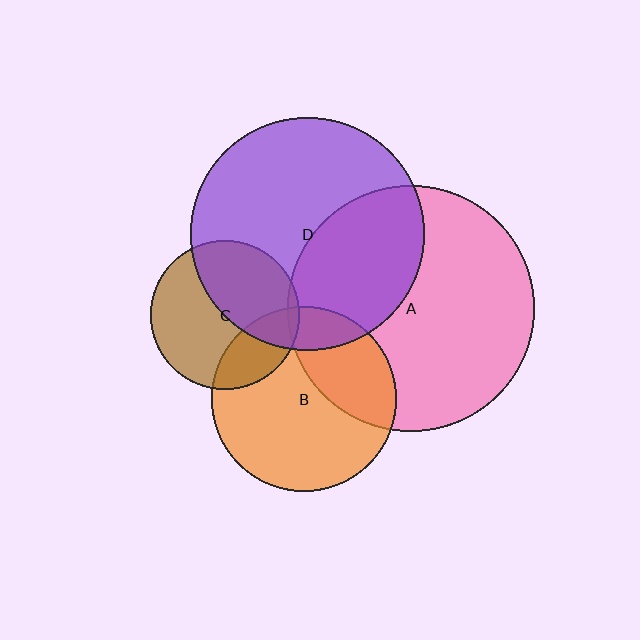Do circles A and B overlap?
Yes.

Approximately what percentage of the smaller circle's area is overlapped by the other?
Approximately 30%.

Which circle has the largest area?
Circle A (pink).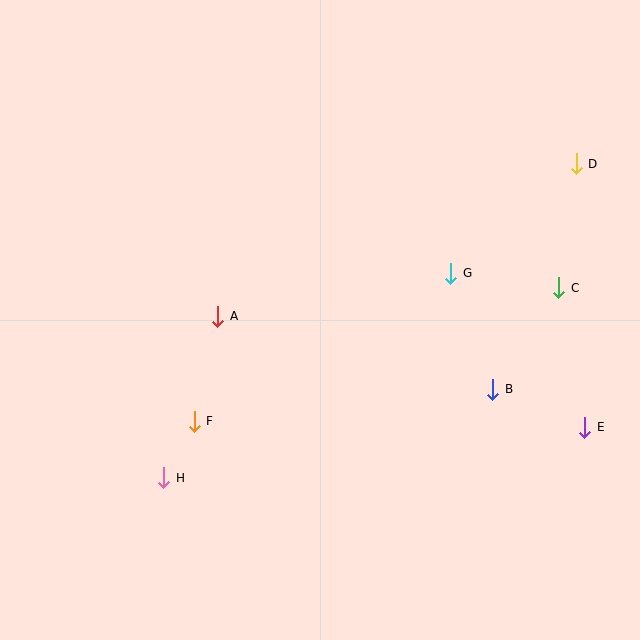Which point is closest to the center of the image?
Point A at (218, 316) is closest to the center.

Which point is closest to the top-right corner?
Point D is closest to the top-right corner.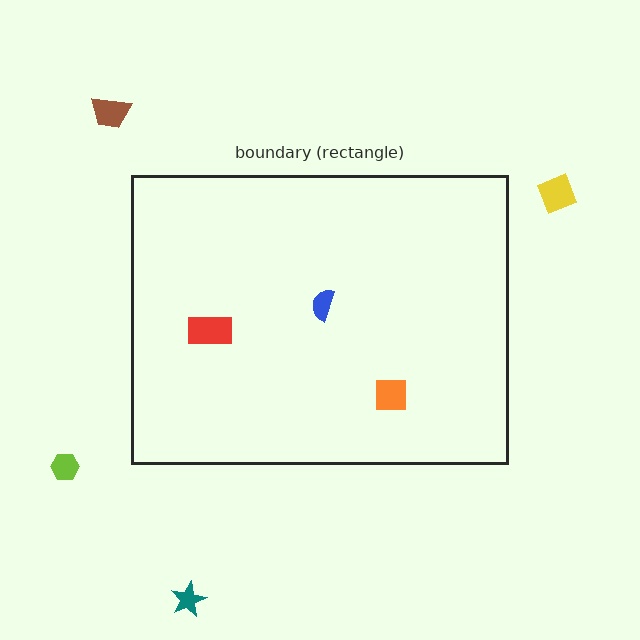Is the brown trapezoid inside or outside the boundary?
Outside.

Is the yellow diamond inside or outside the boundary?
Outside.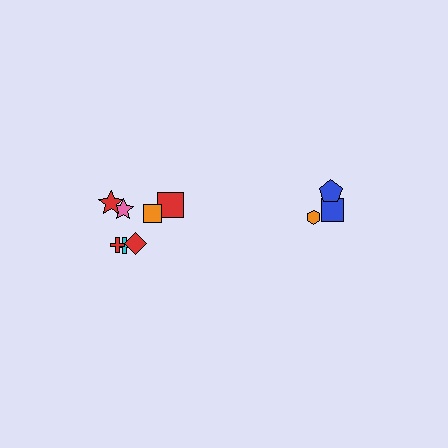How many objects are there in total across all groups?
There are 10 objects.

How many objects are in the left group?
There are 7 objects.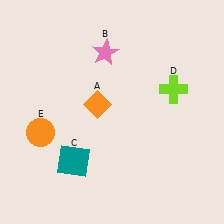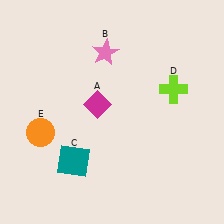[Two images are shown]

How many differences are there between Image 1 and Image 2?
There is 1 difference between the two images.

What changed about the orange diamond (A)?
In Image 1, A is orange. In Image 2, it changed to magenta.